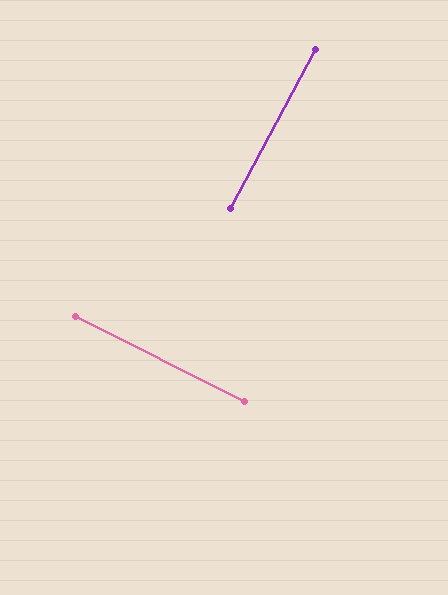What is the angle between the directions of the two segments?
Approximately 89 degrees.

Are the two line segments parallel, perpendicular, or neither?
Perpendicular — they meet at approximately 89°.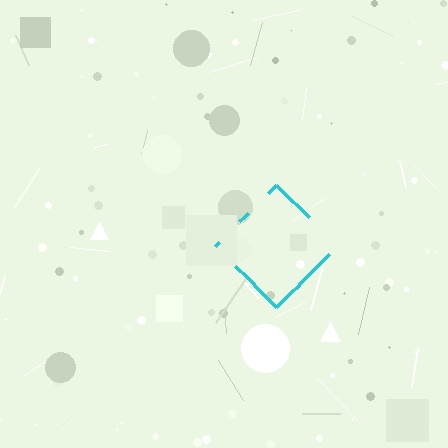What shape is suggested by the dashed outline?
The dashed outline suggests a diamond.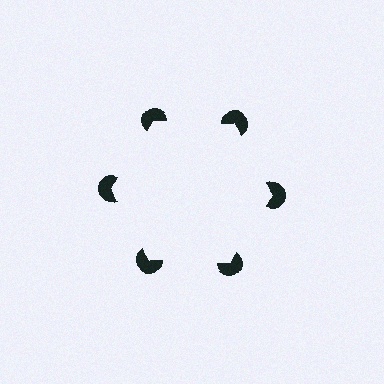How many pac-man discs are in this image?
There are 6 — one at each vertex of the illusory hexagon.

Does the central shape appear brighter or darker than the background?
It typically appears slightly brighter than the background, even though no actual brightness change is drawn.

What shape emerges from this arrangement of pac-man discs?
An illusory hexagon — its edges are inferred from the aligned wedge cuts in the pac-man discs, not physically drawn.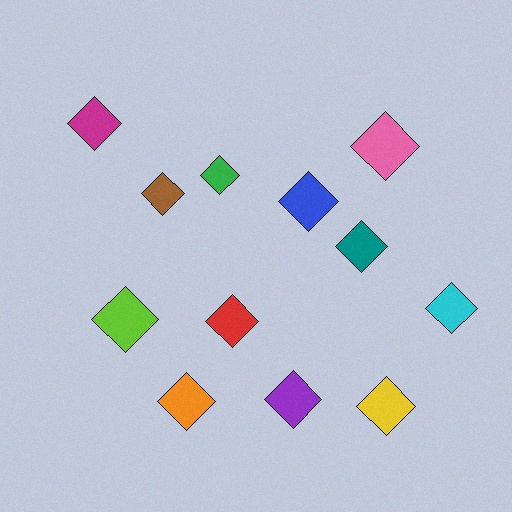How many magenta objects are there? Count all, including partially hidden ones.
There is 1 magenta object.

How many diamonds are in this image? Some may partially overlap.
There are 12 diamonds.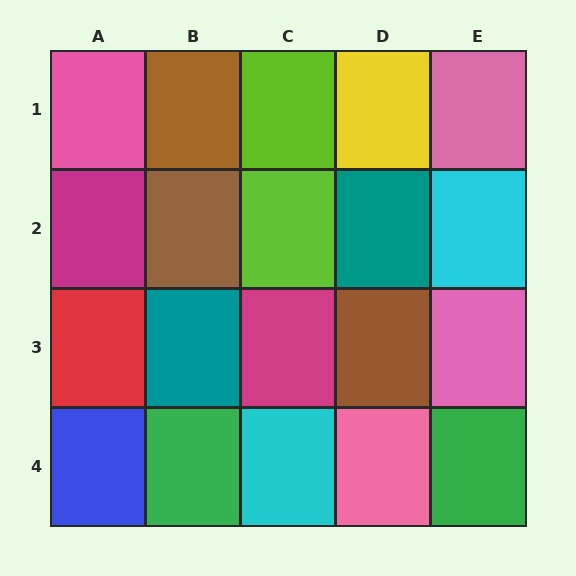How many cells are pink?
4 cells are pink.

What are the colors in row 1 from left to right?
Pink, brown, lime, yellow, pink.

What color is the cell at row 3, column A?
Red.